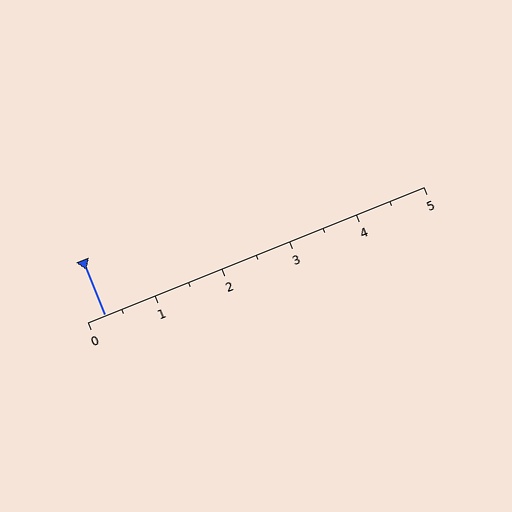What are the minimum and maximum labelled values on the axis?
The axis runs from 0 to 5.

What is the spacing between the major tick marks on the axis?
The major ticks are spaced 1 apart.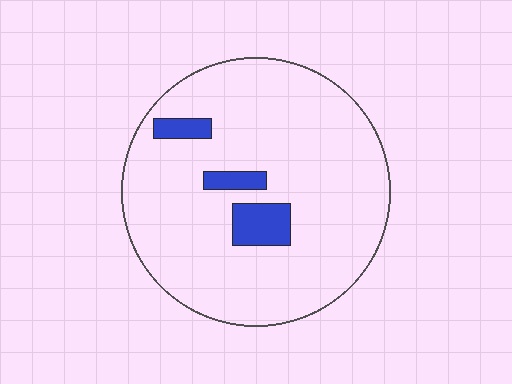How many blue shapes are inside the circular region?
3.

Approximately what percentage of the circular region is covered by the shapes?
Approximately 10%.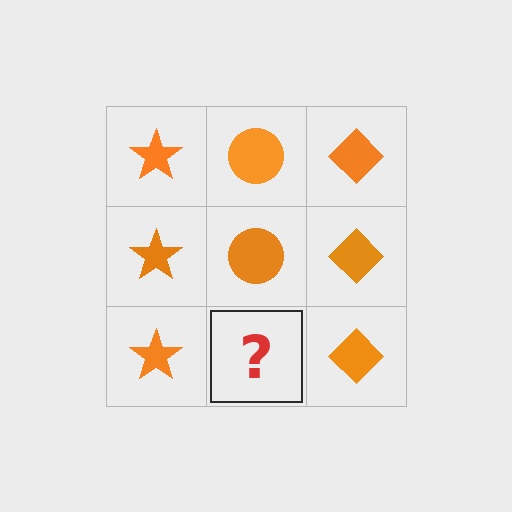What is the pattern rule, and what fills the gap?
The rule is that each column has a consistent shape. The gap should be filled with an orange circle.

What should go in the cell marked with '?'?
The missing cell should contain an orange circle.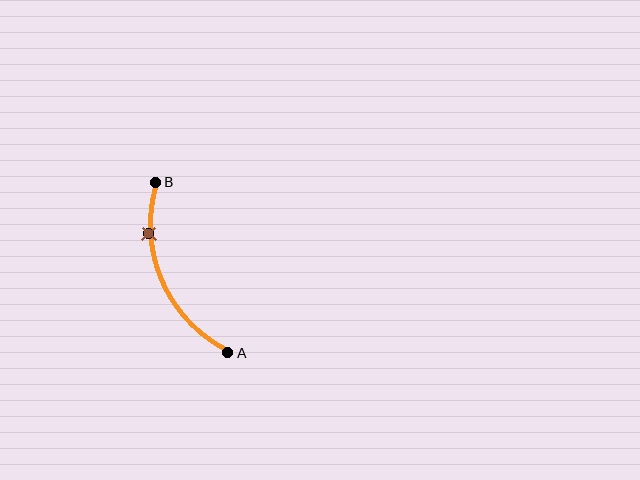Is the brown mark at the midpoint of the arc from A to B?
No. The brown mark lies on the arc but is closer to endpoint B. The arc midpoint would be at the point on the curve equidistant along the arc from both A and B.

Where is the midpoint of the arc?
The arc midpoint is the point on the curve farthest from the straight line joining A and B. It sits to the left of that line.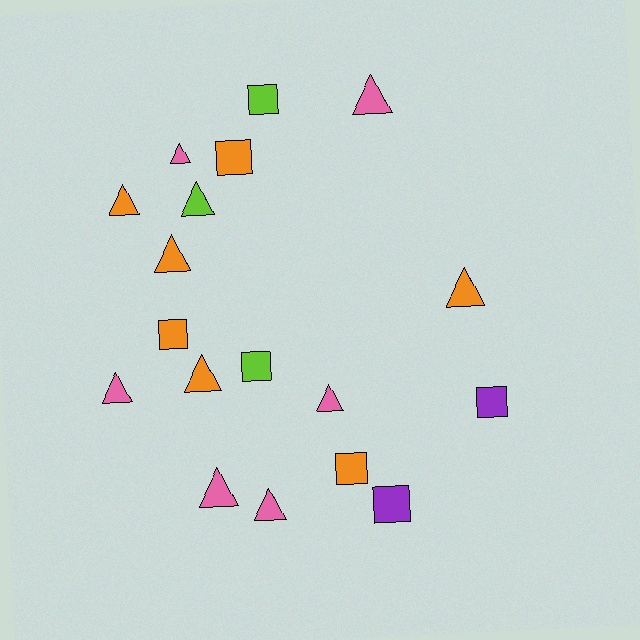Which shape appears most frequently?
Triangle, with 11 objects.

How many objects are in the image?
There are 18 objects.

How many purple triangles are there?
There are no purple triangles.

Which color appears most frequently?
Orange, with 7 objects.